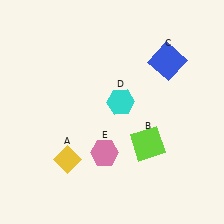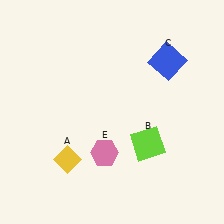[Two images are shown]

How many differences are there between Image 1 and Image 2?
There is 1 difference between the two images.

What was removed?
The cyan hexagon (D) was removed in Image 2.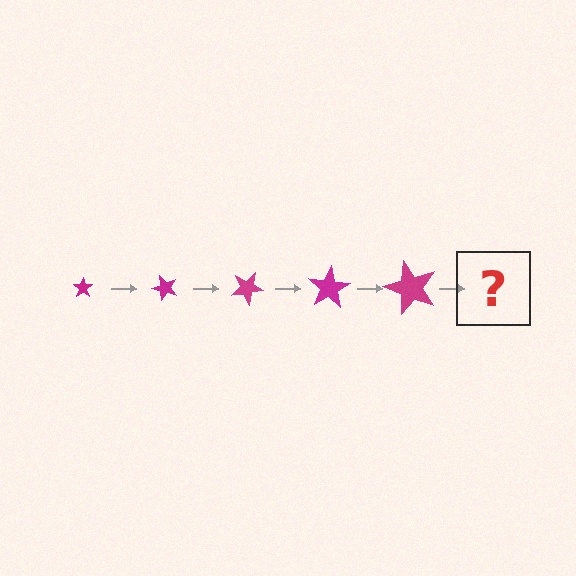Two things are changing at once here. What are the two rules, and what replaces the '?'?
The two rules are that the star grows larger each step and it rotates 50 degrees each step. The '?' should be a star, larger than the previous one and rotated 250 degrees from the start.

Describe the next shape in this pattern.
It should be a star, larger than the previous one and rotated 250 degrees from the start.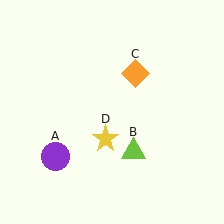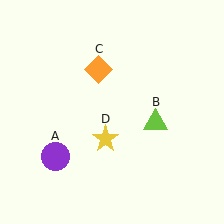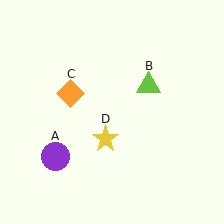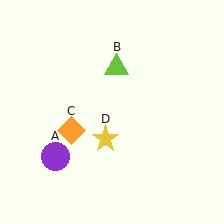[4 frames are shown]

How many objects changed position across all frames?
2 objects changed position: lime triangle (object B), orange diamond (object C).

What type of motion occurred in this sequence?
The lime triangle (object B), orange diamond (object C) rotated counterclockwise around the center of the scene.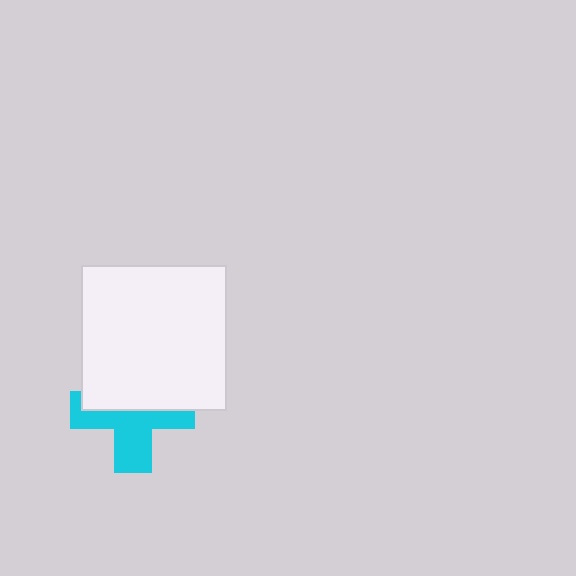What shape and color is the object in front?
The object in front is a white square.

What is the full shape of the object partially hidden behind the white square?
The partially hidden object is a cyan cross.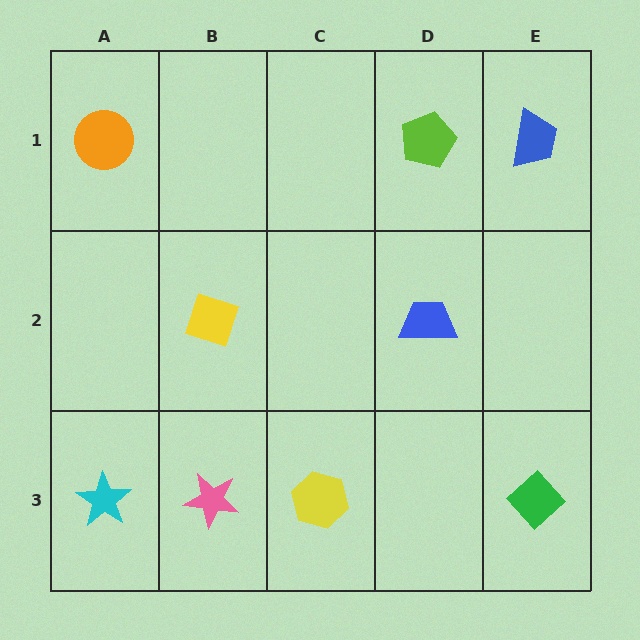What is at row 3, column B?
A pink star.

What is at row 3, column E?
A green diamond.